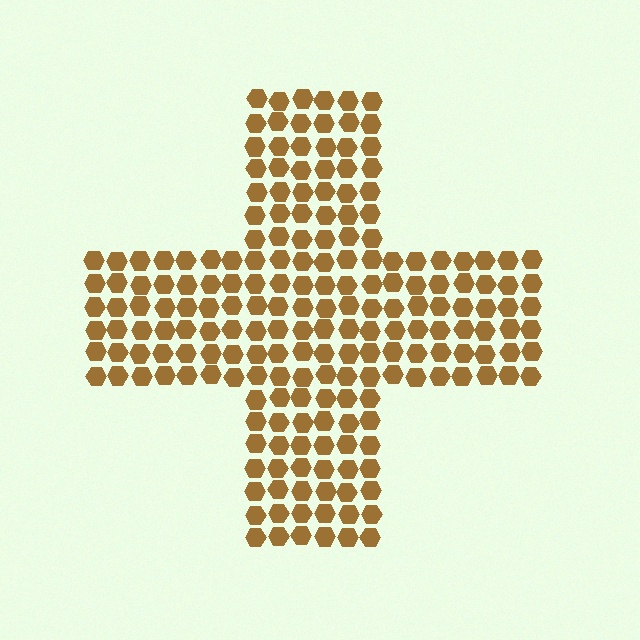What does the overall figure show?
The overall figure shows a cross.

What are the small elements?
The small elements are hexagons.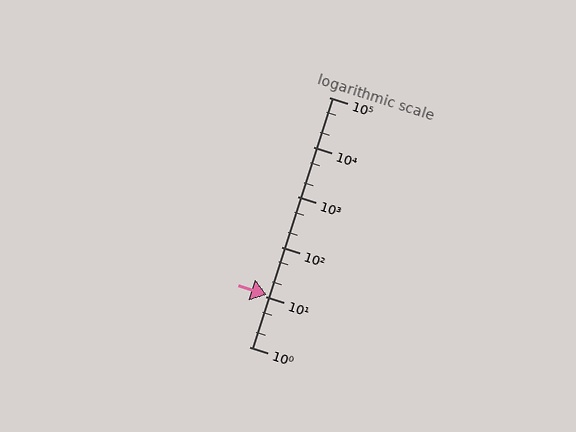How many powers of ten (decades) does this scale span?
The scale spans 5 decades, from 1 to 100000.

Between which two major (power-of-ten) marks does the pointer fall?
The pointer is between 10 and 100.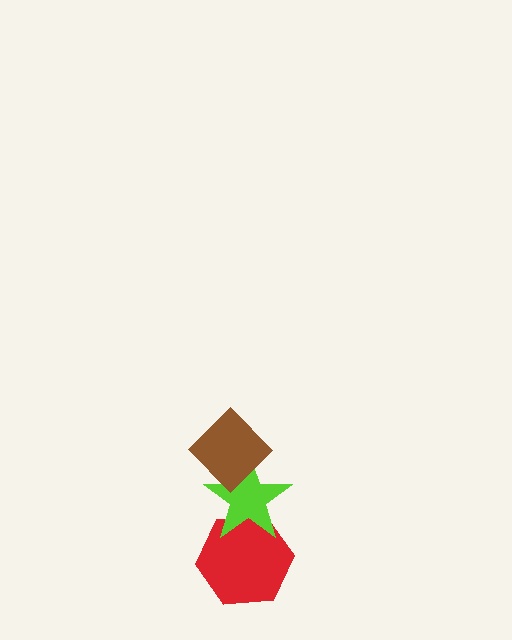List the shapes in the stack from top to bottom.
From top to bottom: the brown diamond, the lime star, the red hexagon.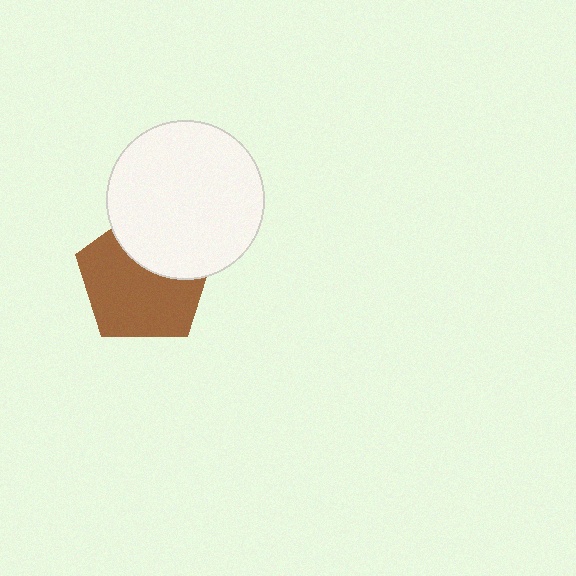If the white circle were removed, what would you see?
You would see the complete brown pentagon.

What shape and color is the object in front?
The object in front is a white circle.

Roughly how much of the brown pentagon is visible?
Most of it is visible (roughly 65%).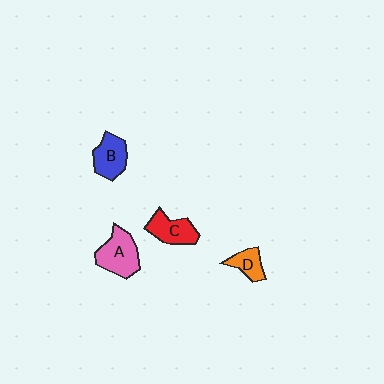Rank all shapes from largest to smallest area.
From largest to smallest: A (pink), B (blue), C (red), D (orange).